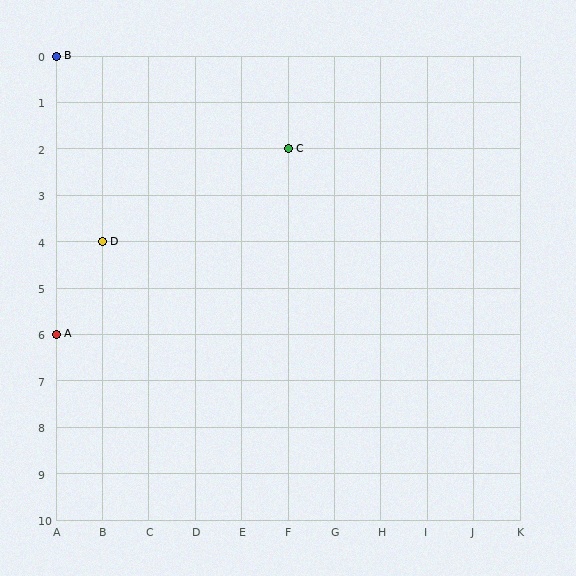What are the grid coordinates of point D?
Point D is at grid coordinates (B, 4).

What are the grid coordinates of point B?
Point B is at grid coordinates (A, 0).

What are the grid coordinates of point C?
Point C is at grid coordinates (F, 2).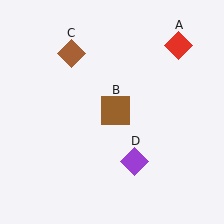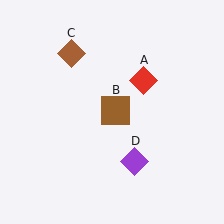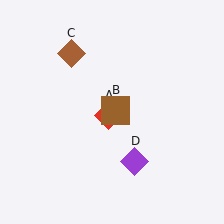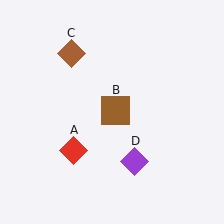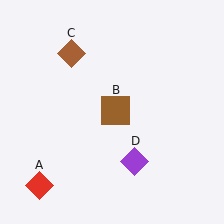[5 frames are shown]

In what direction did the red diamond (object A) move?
The red diamond (object A) moved down and to the left.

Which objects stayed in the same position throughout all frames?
Brown square (object B) and brown diamond (object C) and purple diamond (object D) remained stationary.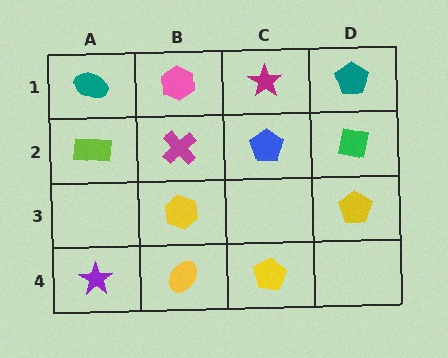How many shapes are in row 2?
4 shapes.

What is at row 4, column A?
A purple star.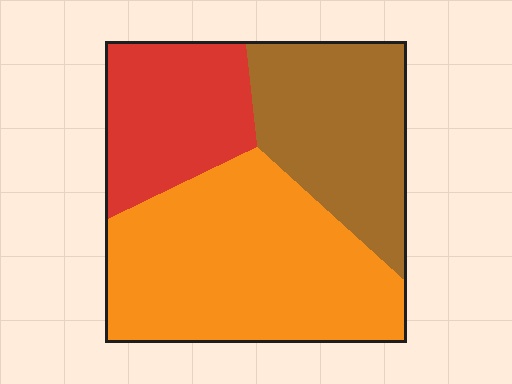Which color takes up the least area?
Red, at roughly 25%.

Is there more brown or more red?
Brown.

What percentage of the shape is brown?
Brown covers about 30% of the shape.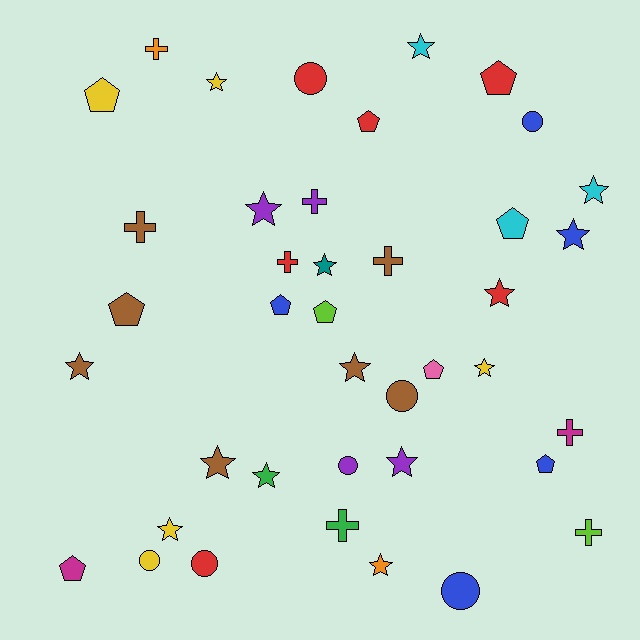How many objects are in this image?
There are 40 objects.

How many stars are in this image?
There are 15 stars.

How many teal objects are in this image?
There is 1 teal object.